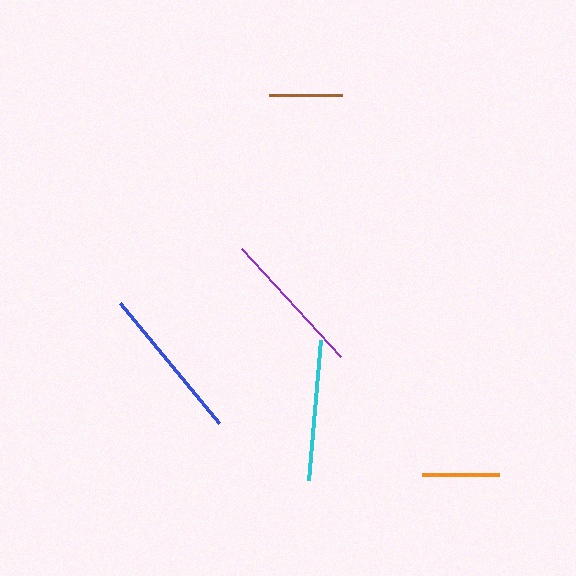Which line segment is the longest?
The blue line is the longest at approximately 155 pixels.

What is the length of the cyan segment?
The cyan segment is approximately 140 pixels long.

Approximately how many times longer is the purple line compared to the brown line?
The purple line is approximately 2.0 times the length of the brown line.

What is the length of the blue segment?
The blue segment is approximately 155 pixels long.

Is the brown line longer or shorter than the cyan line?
The cyan line is longer than the brown line.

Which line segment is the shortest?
The brown line is the shortest at approximately 73 pixels.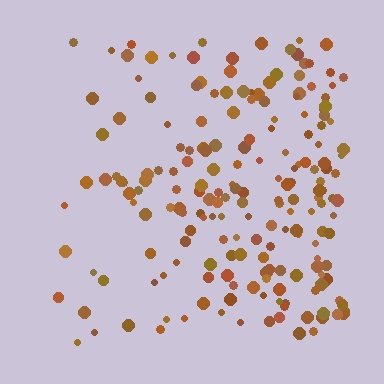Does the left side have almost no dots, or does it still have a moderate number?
Still a moderate number, just noticeably fewer than the right.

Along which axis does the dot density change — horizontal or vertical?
Horizontal.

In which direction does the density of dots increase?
From left to right, with the right side densest.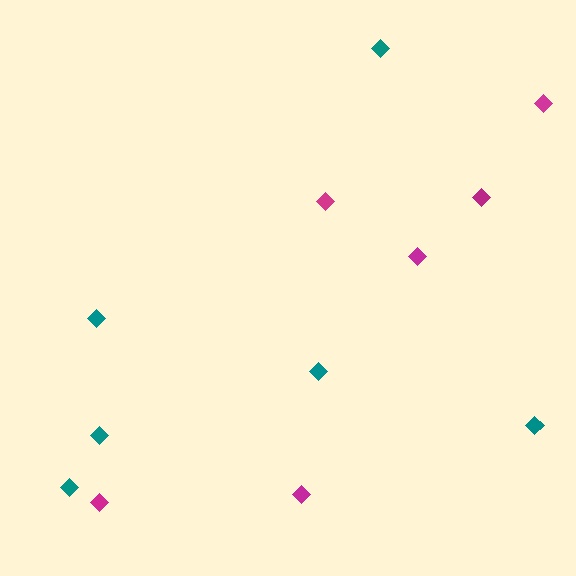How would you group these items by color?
There are 2 groups: one group of teal diamonds (6) and one group of magenta diamonds (6).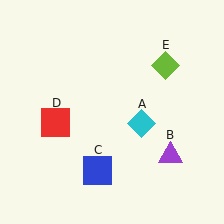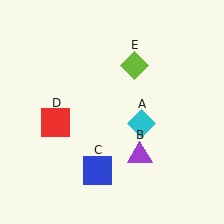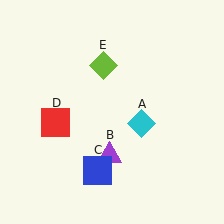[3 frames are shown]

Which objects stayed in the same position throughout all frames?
Cyan diamond (object A) and blue square (object C) and red square (object D) remained stationary.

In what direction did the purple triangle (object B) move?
The purple triangle (object B) moved left.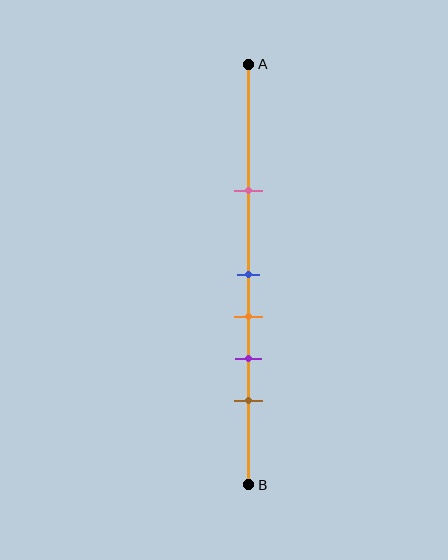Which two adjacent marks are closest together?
The blue and orange marks are the closest adjacent pair.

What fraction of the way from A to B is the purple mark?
The purple mark is approximately 70% (0.7) of the way from A to B.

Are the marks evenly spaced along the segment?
No, the marks are not evenly spaced.